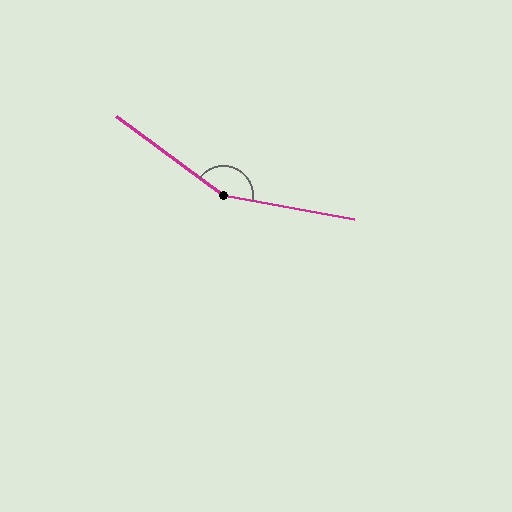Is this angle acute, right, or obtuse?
It is obtuse.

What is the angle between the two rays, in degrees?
Approximately 154 degrees.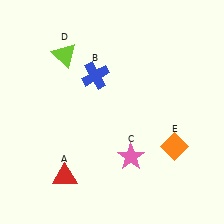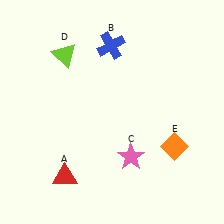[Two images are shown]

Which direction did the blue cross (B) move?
The blue cross (B) moved up.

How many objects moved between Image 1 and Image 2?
1 object moved between the two images.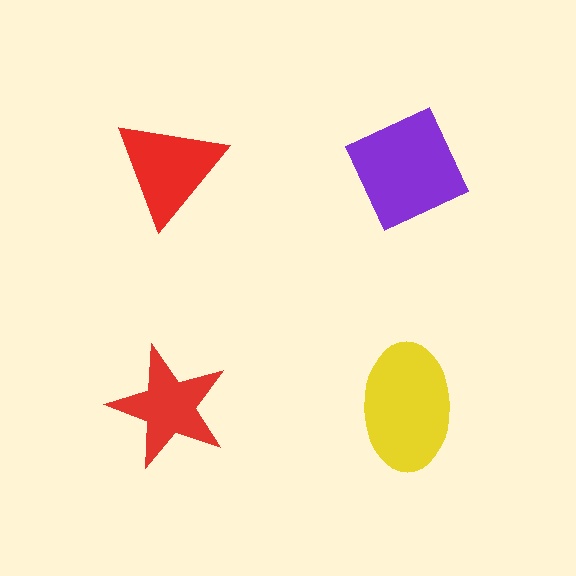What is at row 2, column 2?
A yellow ellipse.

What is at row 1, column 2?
A purple diamond.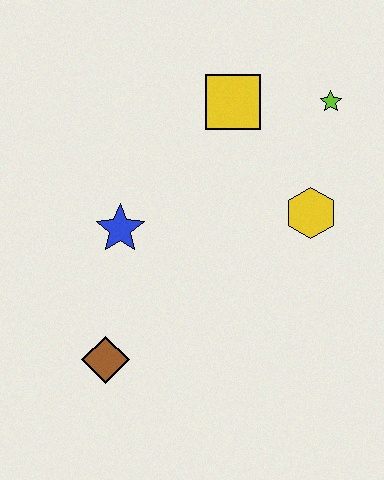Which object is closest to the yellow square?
The lime star is closest to the yellow square.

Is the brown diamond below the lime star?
Yes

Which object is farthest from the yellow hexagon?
The brown diamond is farthest from the yellow hexagon.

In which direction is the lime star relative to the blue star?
The lime star is to the right of the blue star.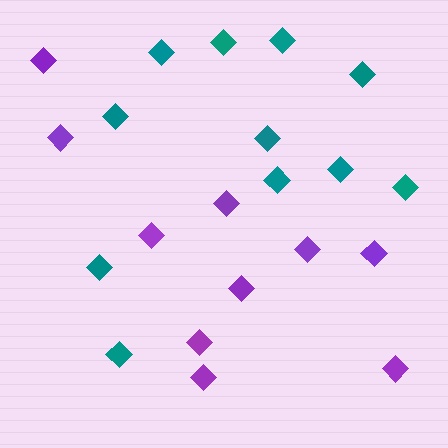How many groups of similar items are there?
There are 2 groups: one group of purple diamonds (10) and one group of teal diamonds (11).